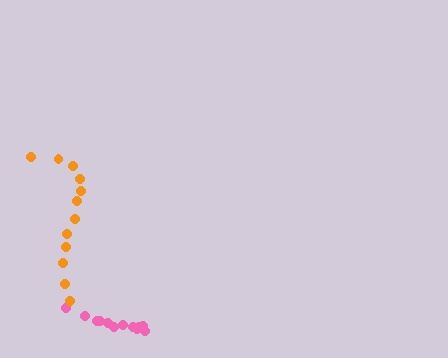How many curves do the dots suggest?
There are 2 distinct paths.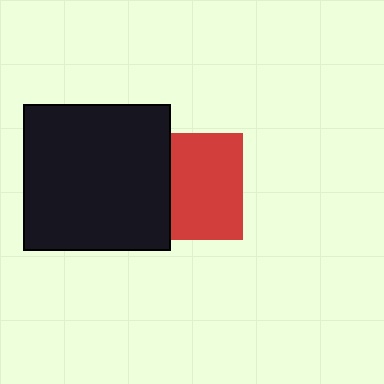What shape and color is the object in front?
The object in front is a black square.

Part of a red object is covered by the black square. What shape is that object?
It is a square.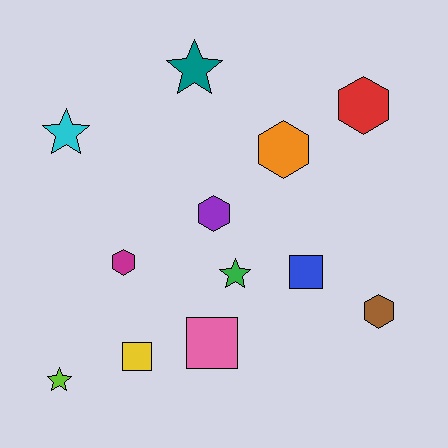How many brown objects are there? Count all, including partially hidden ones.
There is 1 brown object.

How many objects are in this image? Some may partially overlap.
There are 12 objects.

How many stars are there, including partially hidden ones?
There are 4 stars.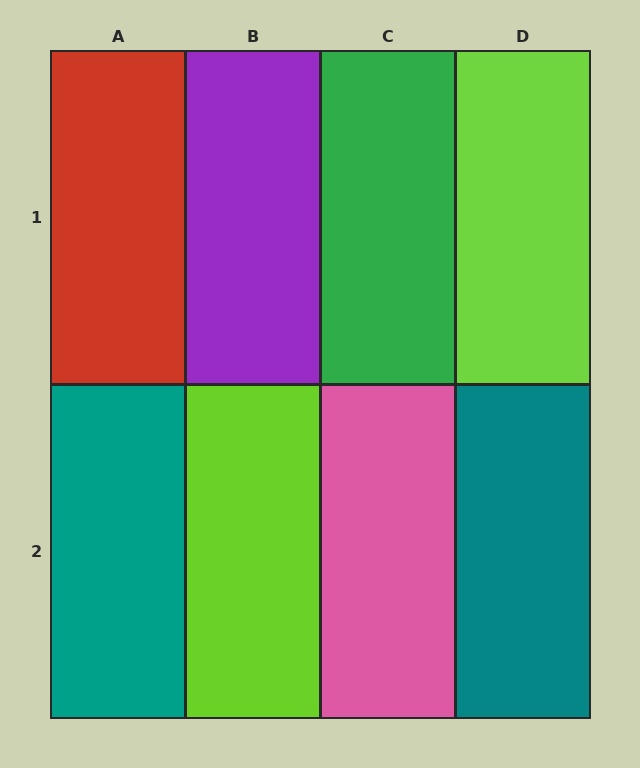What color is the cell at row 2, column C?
Pink.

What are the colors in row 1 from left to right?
Red, purple, green, lime.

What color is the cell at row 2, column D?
Teal.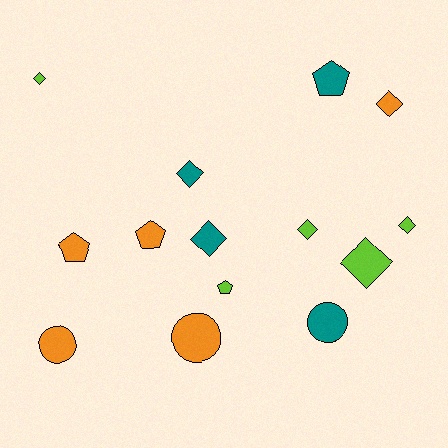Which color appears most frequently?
Orange, with 5 objects.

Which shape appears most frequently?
Diamond, with 7 objects.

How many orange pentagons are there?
There are 2 orange pentagons.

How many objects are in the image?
There are 14 objects.